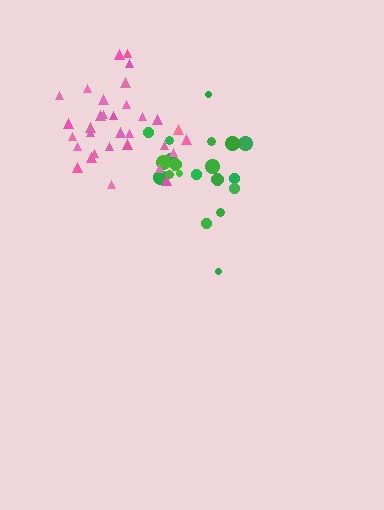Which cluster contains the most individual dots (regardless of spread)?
Pink (32).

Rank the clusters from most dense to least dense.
pink, green.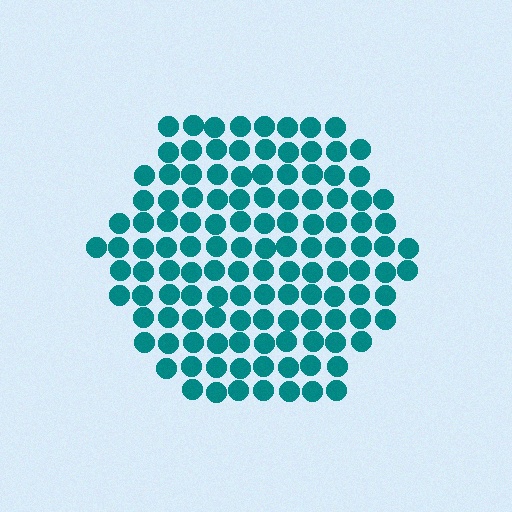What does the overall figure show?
The overall figure shows a hexagon.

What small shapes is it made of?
It is made of small circles.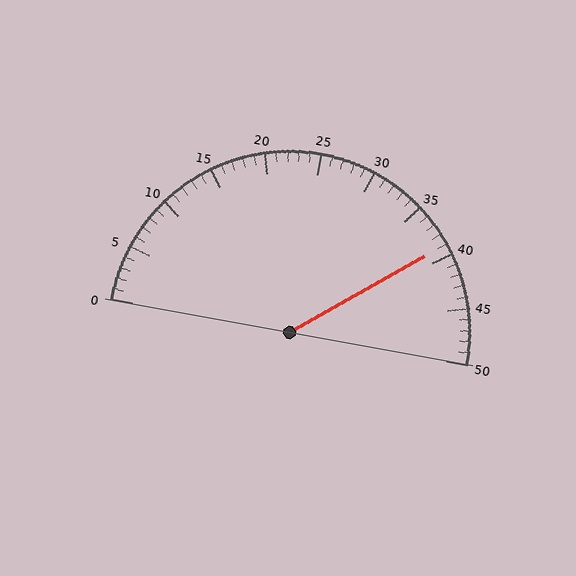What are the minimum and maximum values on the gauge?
The gauge ranges from 0 to 50.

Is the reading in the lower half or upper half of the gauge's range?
The reading is in the upper half of the range (0 to 50).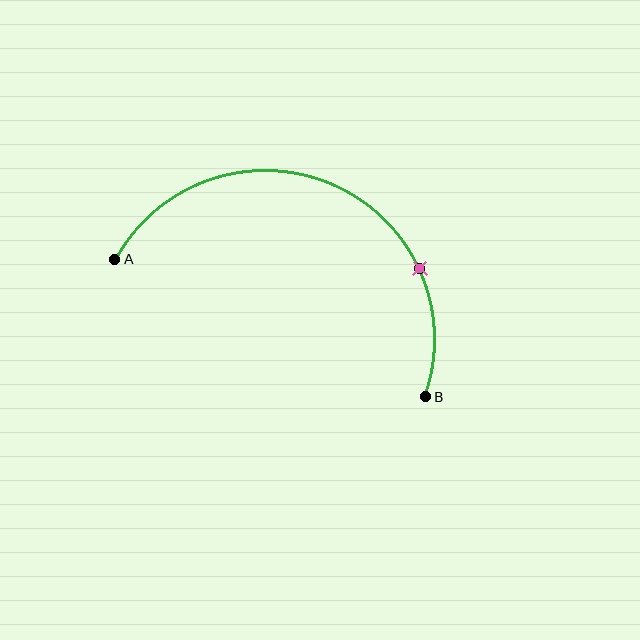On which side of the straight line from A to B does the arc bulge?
The arc bulges above the straight line connecting A and B.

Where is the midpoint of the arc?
The arc midpoint is the point on the curve farthest from the straight line joining A and B. It sits above that line.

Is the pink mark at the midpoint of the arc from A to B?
No. The pink mark lies on the arc but is closer to endpoint B. The arc midpoint would be at the point on the curve equidistant along the arc from both A and B.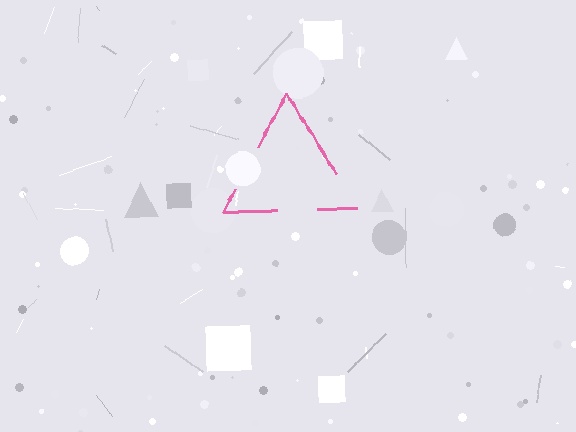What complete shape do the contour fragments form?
The contour fragments form a triangle.